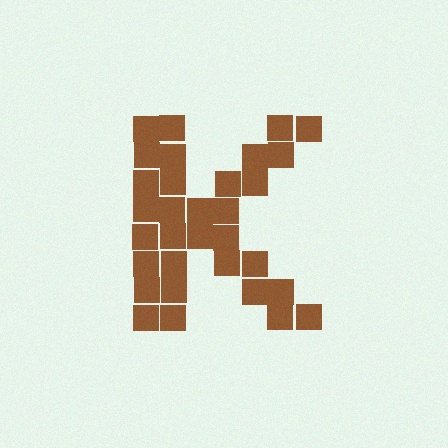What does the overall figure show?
The overall figure shows the letter K.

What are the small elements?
The small elements are squares.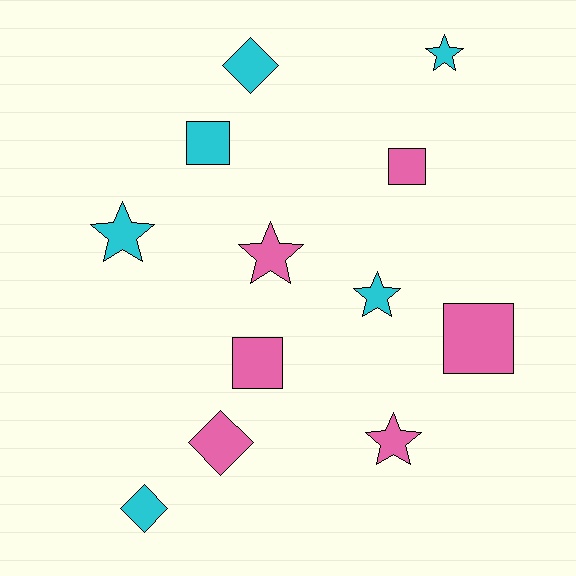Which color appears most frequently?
Pink, with 6 objects.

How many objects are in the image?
There are 12 objects.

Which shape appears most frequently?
Star, with 5 objects.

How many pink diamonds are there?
There is 1 pink diamond.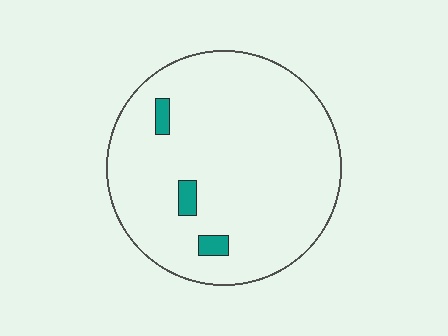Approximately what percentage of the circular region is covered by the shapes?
Approximately 5%.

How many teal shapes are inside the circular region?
3.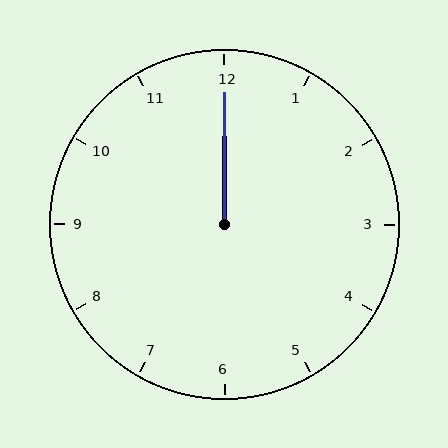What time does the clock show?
12:00.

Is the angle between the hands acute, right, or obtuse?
It is acute.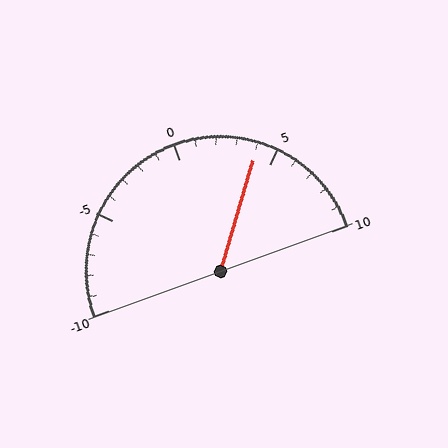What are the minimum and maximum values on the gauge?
The gauge ranges from -10 to 10.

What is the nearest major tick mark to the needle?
The nearest major tick mark is 5.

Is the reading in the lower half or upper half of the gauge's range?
The reading is in the upper half of the range (-10 to 10).